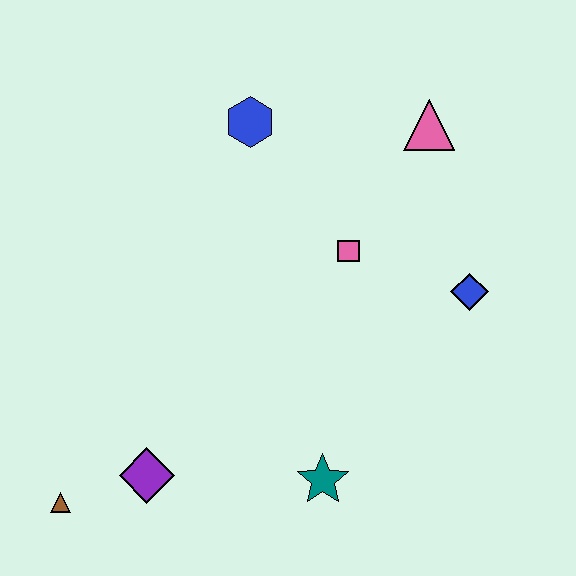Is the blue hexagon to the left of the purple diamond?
No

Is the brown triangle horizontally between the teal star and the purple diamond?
No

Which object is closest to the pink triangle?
The pink square is closest to the pink triangle.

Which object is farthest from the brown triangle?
The pink triangle is farthest from the brown triangle.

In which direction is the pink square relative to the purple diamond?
The pink square is above the purple diamond.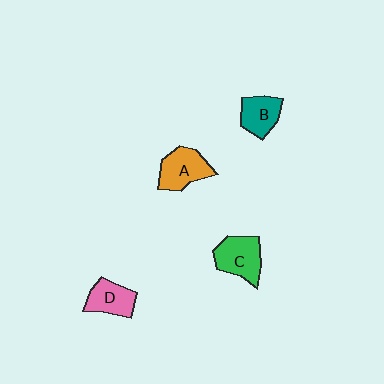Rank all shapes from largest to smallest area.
From largest to smallest: C (green), A (orange), D (pink), B (teal).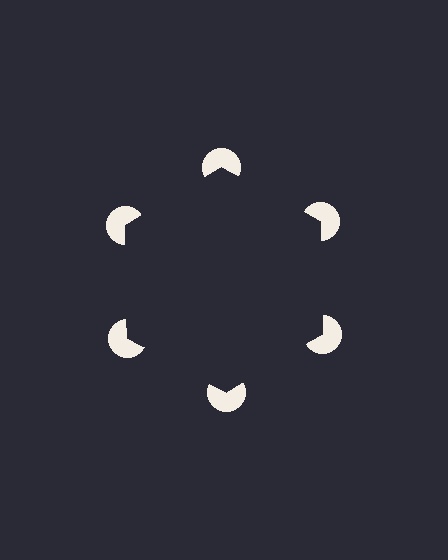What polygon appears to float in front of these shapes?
An illusory hexagon — its edges are inferred from the aligned wedge cuts in the pac-man discs, not physically drawn.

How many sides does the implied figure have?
6 sides.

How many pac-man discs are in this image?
There are 6 — one at each vertex of the illusory hexagon.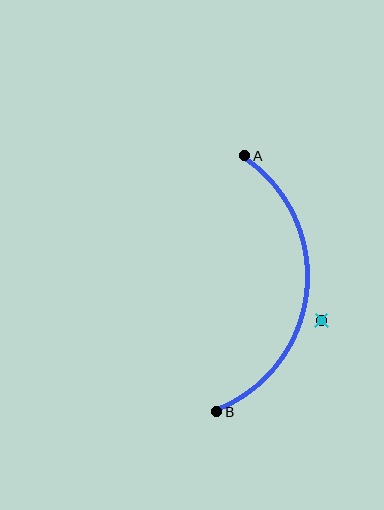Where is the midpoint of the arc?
The arc midpoint is the point on the curve farthest from the straight line joining A and B. It sits to the right of that line.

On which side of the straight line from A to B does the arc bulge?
The arc bulges to the right of the straight line connecting A and B.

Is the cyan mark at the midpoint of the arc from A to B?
No — the cyan mark does not lie on the arc at all. It sits slightly outside the curve.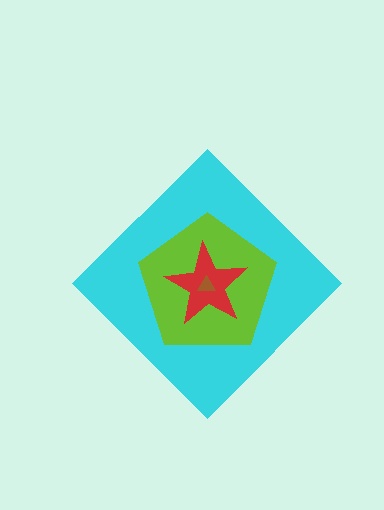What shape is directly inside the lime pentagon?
The red star.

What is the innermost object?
The brown triangle.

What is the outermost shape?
The cyan diamond.